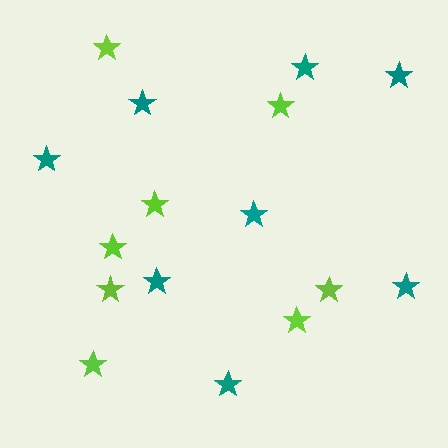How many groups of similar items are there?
There are 2 groups: one group of lime stars (8) and one group of teal stars (8).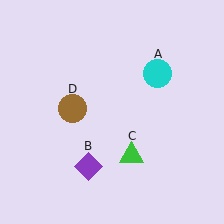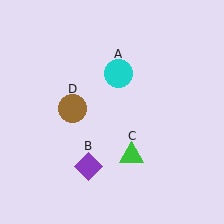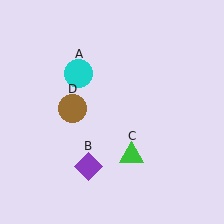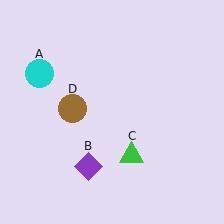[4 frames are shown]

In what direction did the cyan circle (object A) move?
The cyan circle (object A) moved left.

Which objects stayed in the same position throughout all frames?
Purple diamond (object B) and green triangle (object C) and brown circle (object D) remained stationary.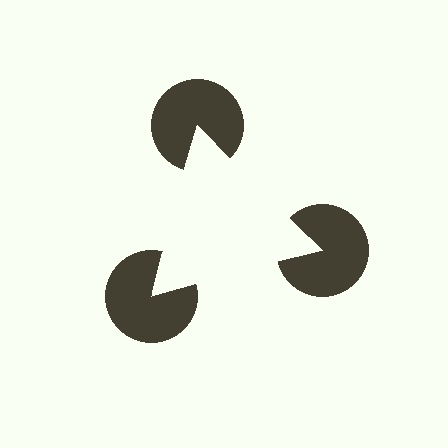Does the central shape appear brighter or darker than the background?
It typically appears slightly brighter than the background, even though no actual brightness change is drawn.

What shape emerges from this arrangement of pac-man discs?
An illusory triangle — its edges are inferred from the aligned wedge cuts in the pac-man discs, not physically drawn.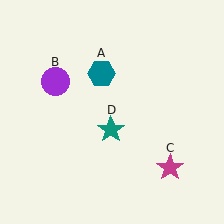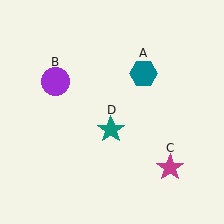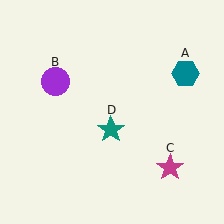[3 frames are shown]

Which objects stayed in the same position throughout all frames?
Purple circle (object B) and magenta star (object C) and teal star (object D) remained stationary.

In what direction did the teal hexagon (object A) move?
The teal hexagon (object A) moved right.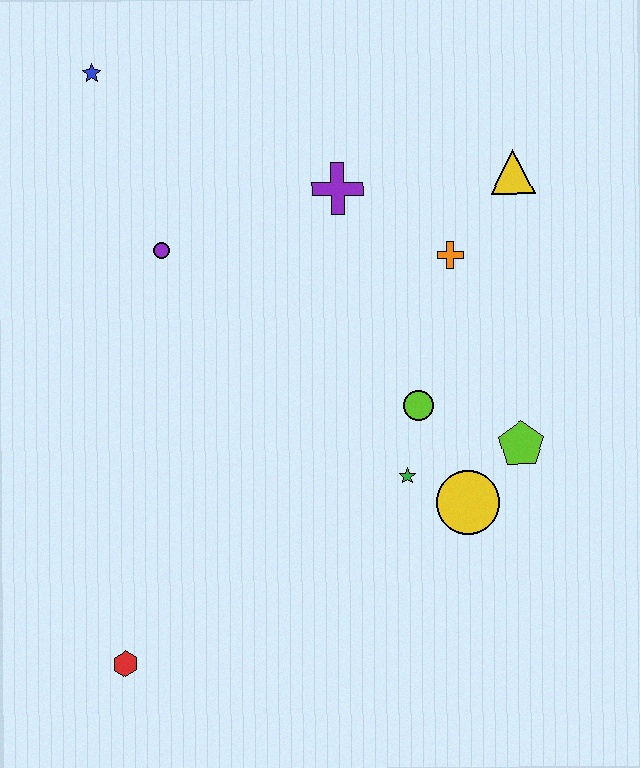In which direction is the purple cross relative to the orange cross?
The purple cross is to the left of the orange cross.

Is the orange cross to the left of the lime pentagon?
Yes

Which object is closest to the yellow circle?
The green star is closest to the yellow circle.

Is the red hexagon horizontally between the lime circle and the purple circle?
No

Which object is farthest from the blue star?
The red hexagon is farthest from the blue star.